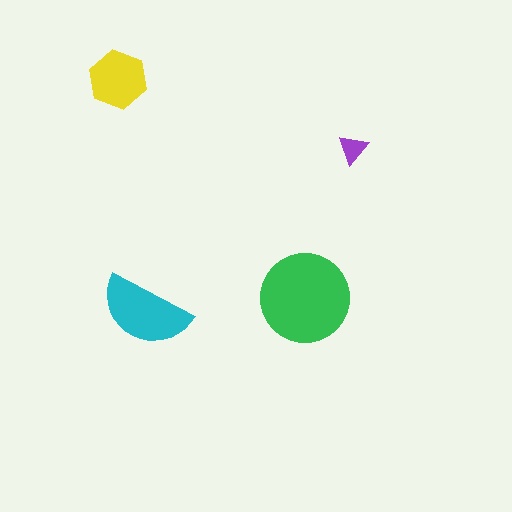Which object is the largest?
The green circle.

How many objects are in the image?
There are 4 objects in the image.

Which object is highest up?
The yellow hexagon is topmost.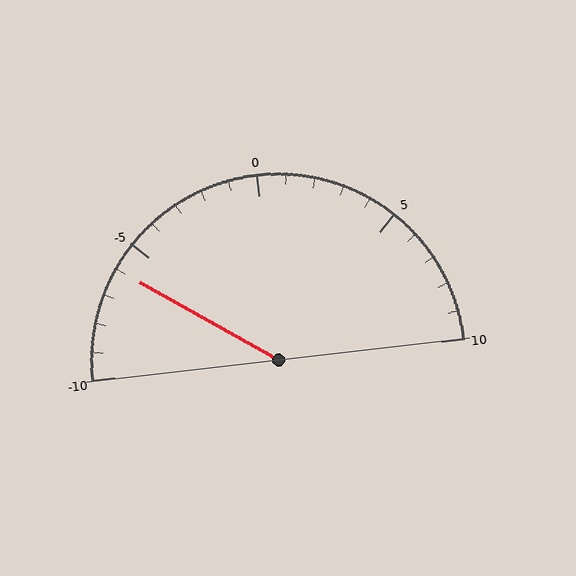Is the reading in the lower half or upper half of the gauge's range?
The reading is in the lower half of the range (-10 to 10).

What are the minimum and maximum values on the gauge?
The gauge ranges from -10 to 10.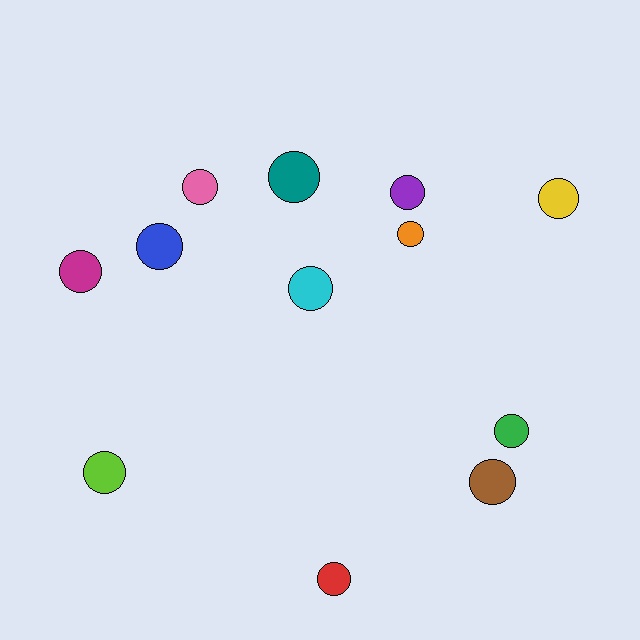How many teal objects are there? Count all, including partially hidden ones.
There is 1 teal object.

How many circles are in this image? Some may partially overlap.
There are 12 circles.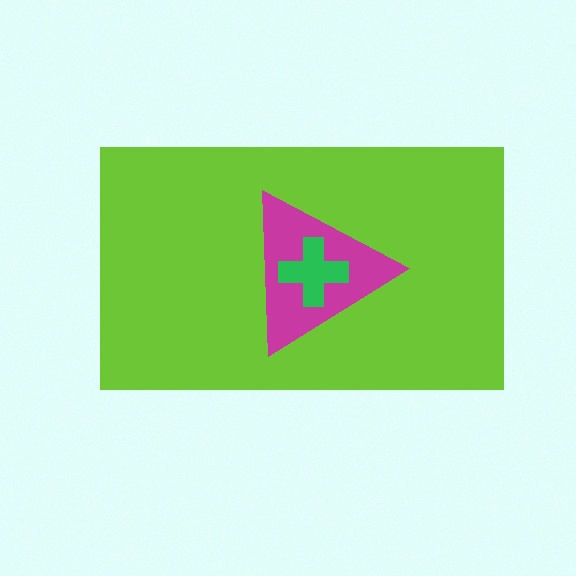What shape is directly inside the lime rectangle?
The magenta triangle.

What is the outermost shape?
The lime rectangle.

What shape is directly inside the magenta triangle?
The green cross.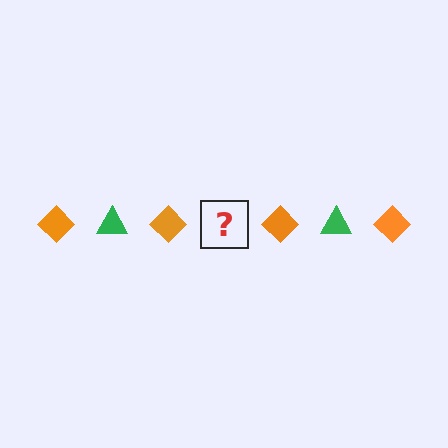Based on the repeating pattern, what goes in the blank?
The blank should be a green triangle.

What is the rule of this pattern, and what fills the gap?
The rule is that the pattern alternates between orange diamond and green triangle. The gap should be filled with a green triangle.